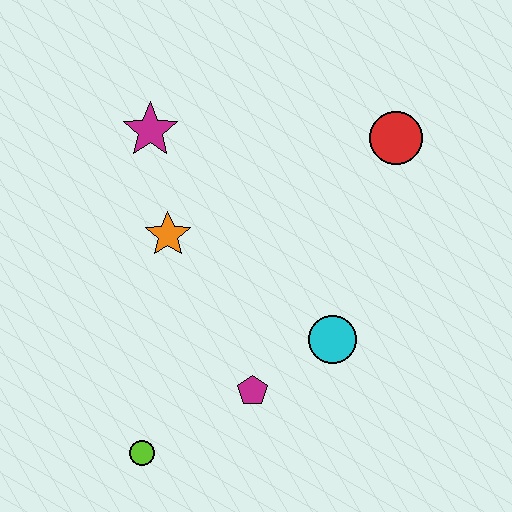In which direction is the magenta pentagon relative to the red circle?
The magenta pentagon is below the red circle.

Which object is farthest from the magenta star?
The lime circle is farthest from the magenta star.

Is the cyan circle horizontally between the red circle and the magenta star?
Yes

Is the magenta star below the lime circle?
No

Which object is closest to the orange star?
The magenta star is closest to the orange star.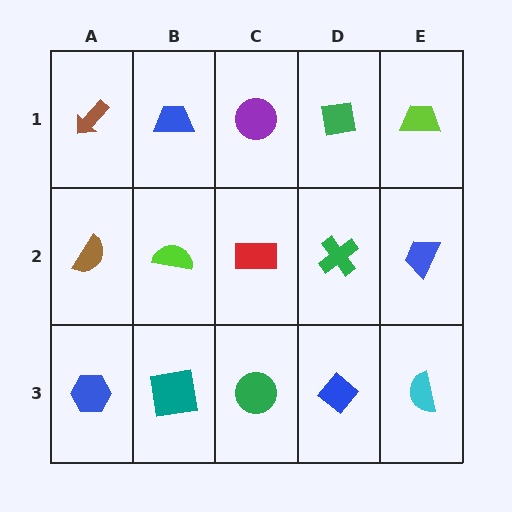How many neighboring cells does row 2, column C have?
4.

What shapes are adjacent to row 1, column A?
A brown semicircle (row 2, column A), a blue trapezoid (row 1, column B).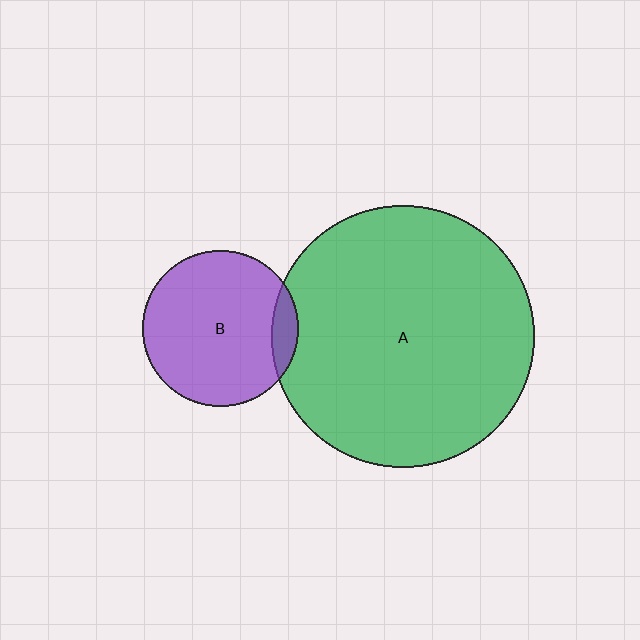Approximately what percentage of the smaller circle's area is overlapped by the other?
Approximately 10%.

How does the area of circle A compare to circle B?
Approximately 2.8 times.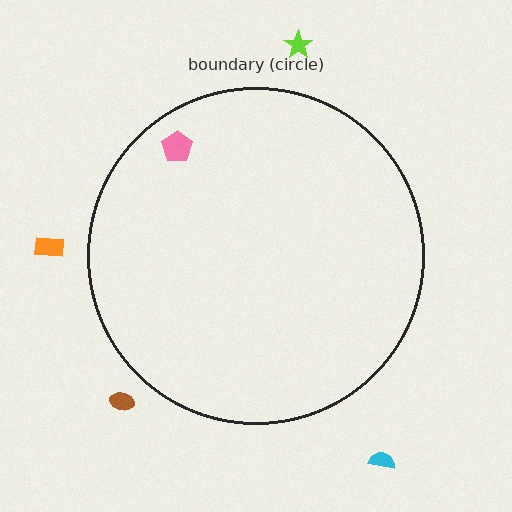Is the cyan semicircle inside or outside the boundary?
Outside.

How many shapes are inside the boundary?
1 inside, 4 outside.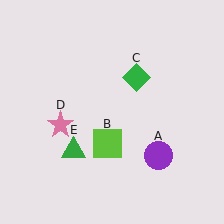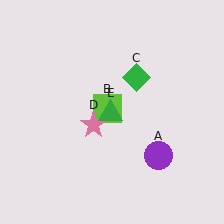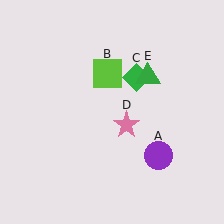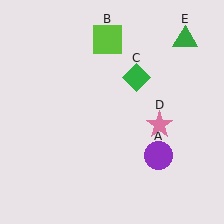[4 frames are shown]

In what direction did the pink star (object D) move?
The pink star (object D) moved right.